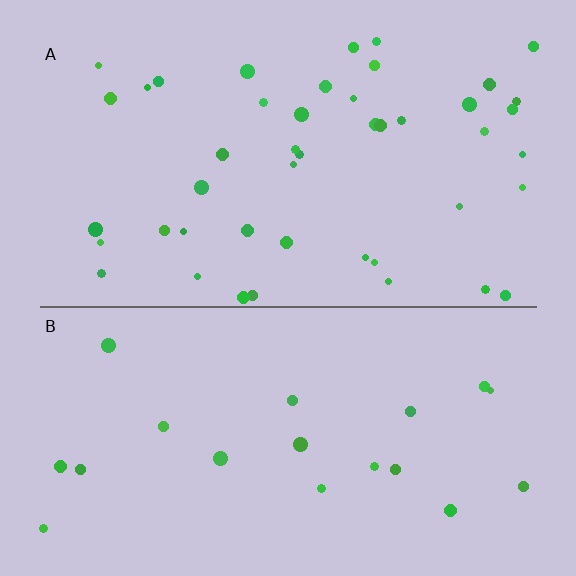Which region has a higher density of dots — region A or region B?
A (the top).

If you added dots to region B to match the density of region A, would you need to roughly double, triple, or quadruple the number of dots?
Approximately double.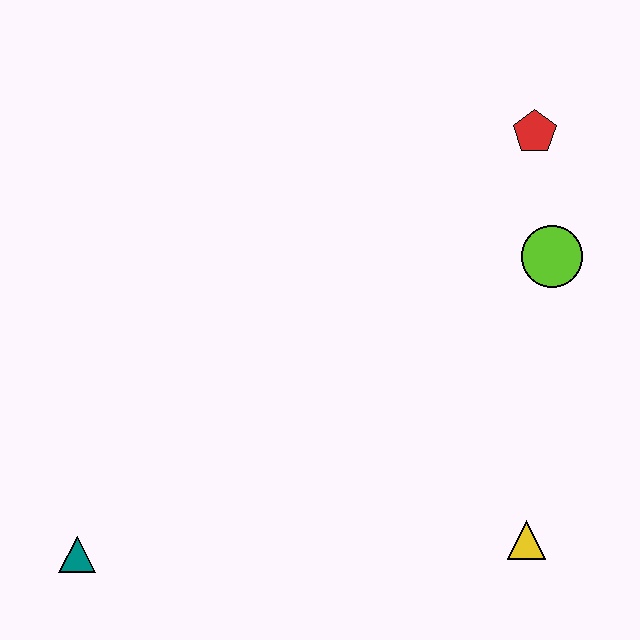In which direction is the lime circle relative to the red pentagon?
The lime circle is below the red pentagon.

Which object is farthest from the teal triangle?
The red pentagon is farthest from the teal triangle.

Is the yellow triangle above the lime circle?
No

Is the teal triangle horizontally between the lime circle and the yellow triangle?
No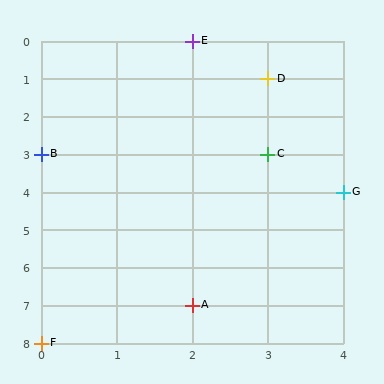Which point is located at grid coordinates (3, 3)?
Point C is at (3, 3).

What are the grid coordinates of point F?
Point F is at grid coordinates (0, 8).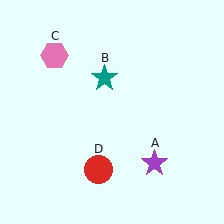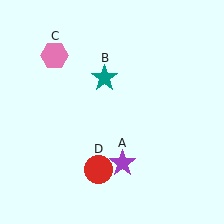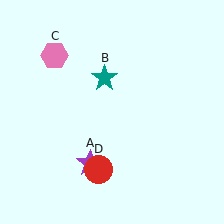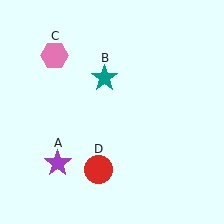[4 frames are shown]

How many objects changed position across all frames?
1 object changed position: purple star (object A).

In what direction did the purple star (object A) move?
The purple star (object A) moved left.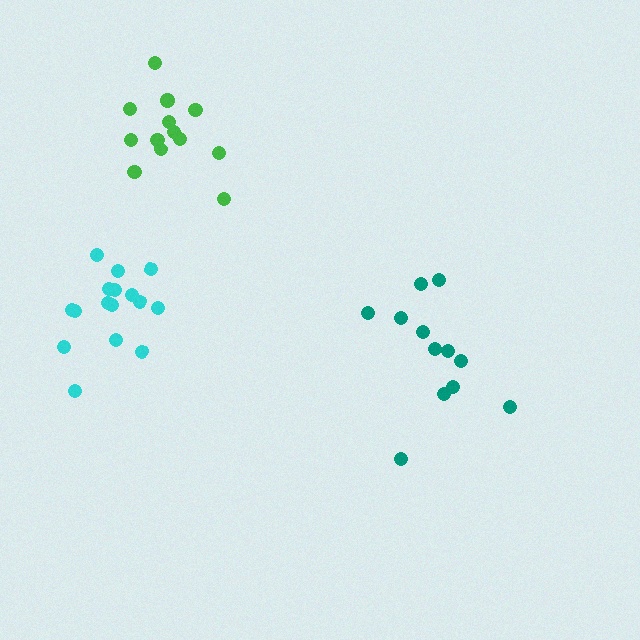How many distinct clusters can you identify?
There are 3 distinct clusters.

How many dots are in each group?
Group 1: 13 dots, Group 2: 12 dots, Group 3: 16 dots (41 total).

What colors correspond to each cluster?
The clusters are colored: green, teal, cyan.